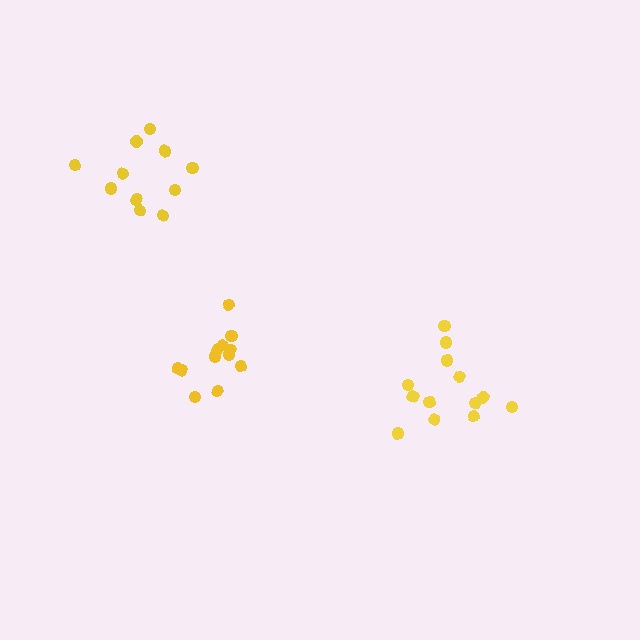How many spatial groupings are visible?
There are 3 spatial groupings.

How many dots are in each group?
Group 1: 12 dots, Group 2: 13 dots, Group 3: 11 dots (36 total).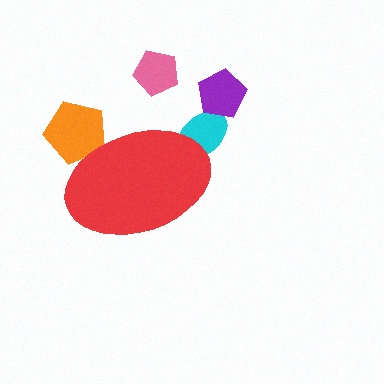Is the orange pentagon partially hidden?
Yes, the orange pentagon is partially hidden behind the red ellipse.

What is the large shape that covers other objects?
A red ellipse.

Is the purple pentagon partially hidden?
No, the purple pentagon is fully visible.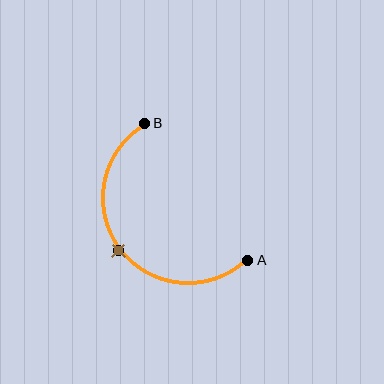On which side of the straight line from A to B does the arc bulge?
The arc bulges below and to the left of the straight line connecting A and B.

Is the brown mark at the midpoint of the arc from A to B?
Yes. The brown mark lies on the arc at equal arc-length from both A and B — it is the arc midpoint.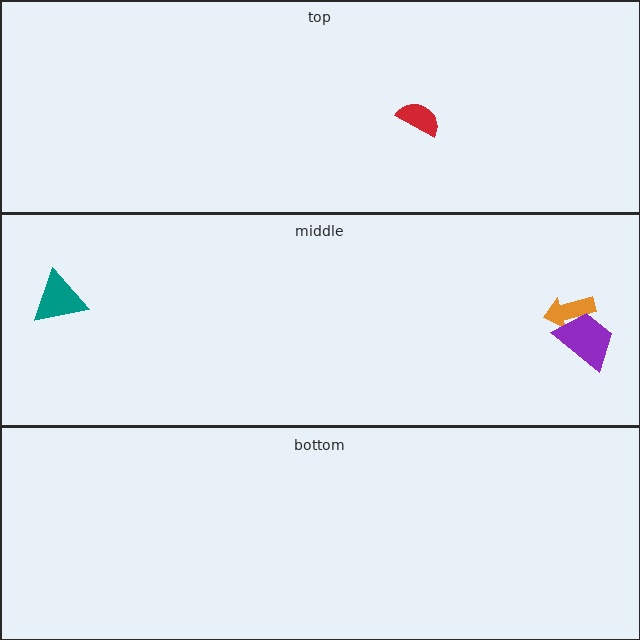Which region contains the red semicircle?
The top region.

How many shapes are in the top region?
1.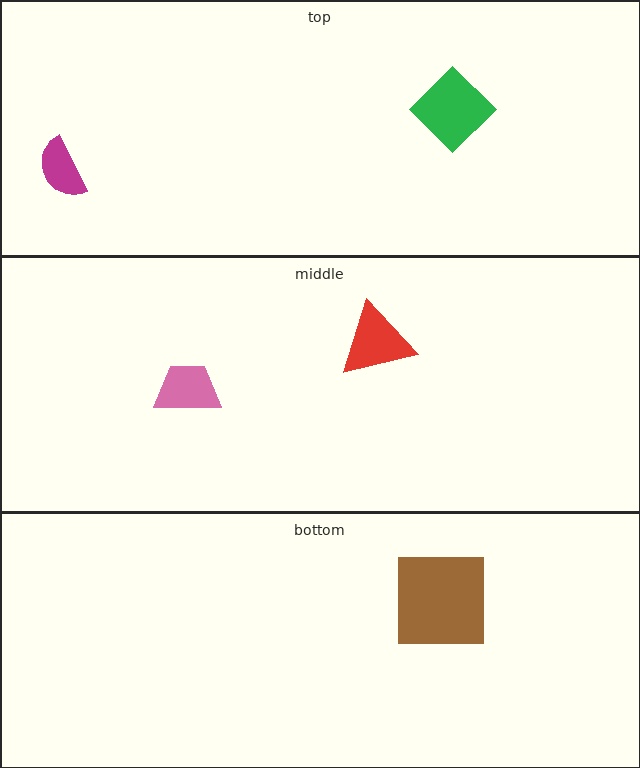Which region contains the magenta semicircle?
The top region.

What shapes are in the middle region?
The pink trapezoid, the red triangle.